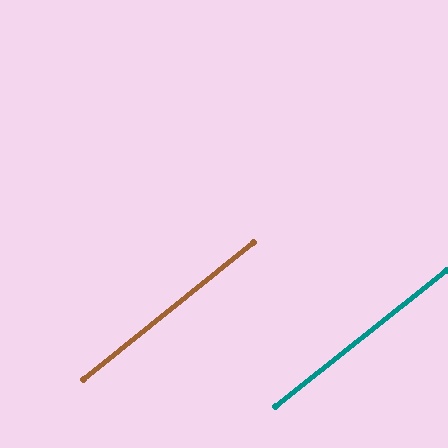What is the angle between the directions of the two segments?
Approximately 0 degrees.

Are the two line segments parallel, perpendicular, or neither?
Parallel — their directions differ by only 0.4°.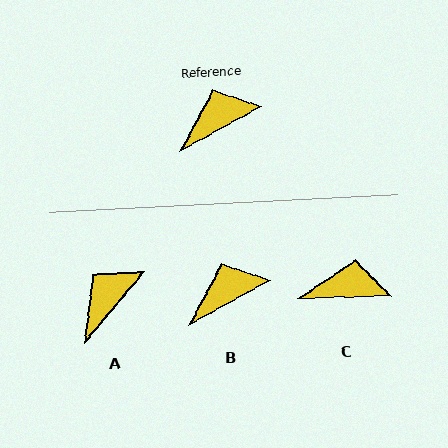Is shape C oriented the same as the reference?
No, it is off by about 27 degrees.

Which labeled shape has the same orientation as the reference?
B.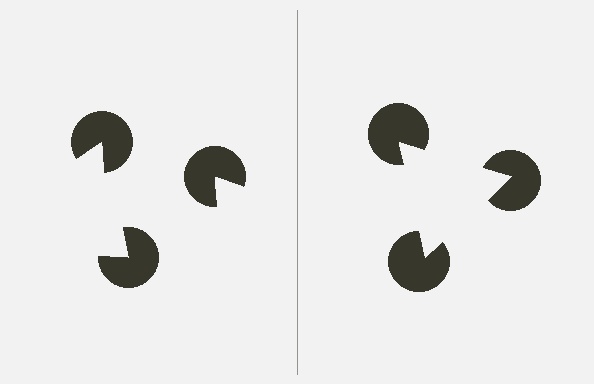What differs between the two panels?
The pac-man discs are positioned identically on both sides; only the wedge orientations differ. On the right they align to a triangle; on the left they are misaligned.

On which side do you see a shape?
An illusory triangle appears on the right side. On the left side the wedge cuts are rotated, so no coherent shape forms.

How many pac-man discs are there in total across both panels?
6 — 3 on each side.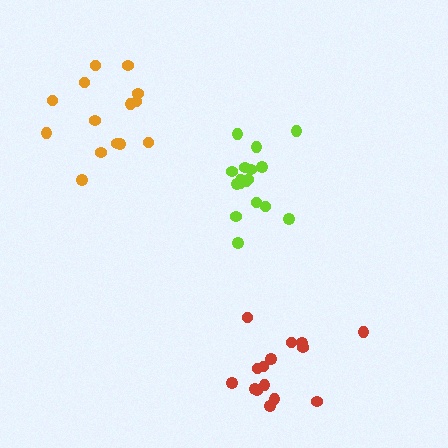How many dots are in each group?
Group 1: 17 dots, Group 2: 15 dots, Group 3: 14 dots (46 total).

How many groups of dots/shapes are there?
There are 3 groups.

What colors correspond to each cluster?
The clusters are colored: lime, red, orange.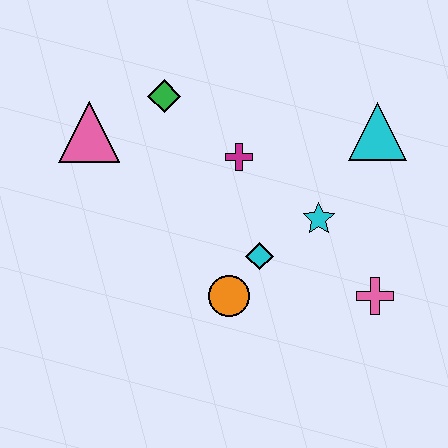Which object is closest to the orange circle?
The cyan diamond is closest to the orange circle.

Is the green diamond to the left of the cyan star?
Yes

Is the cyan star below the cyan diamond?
No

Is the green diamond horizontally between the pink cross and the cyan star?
No